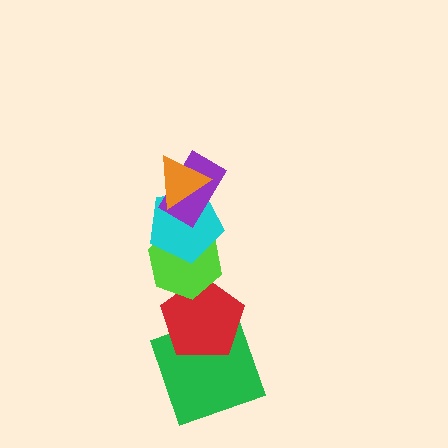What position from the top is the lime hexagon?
The lime hexagon is 4th from the top.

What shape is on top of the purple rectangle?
The orange triangle is on top of the purple rectangle.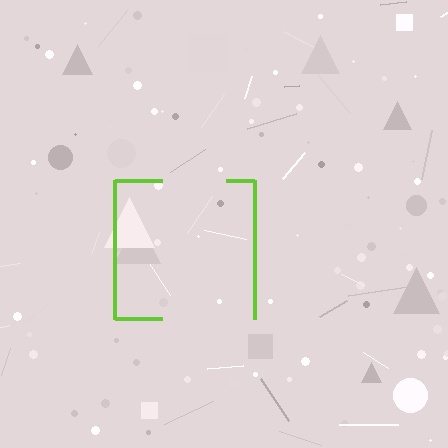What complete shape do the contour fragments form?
The contour fragments form a square.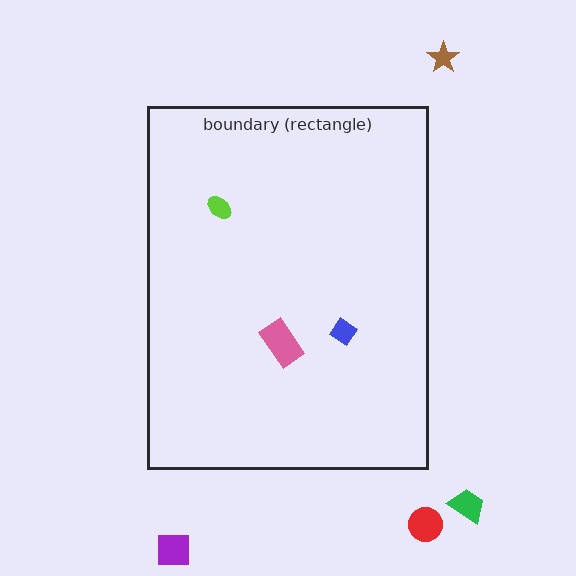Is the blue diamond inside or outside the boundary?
Inside.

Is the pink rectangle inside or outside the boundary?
Inside.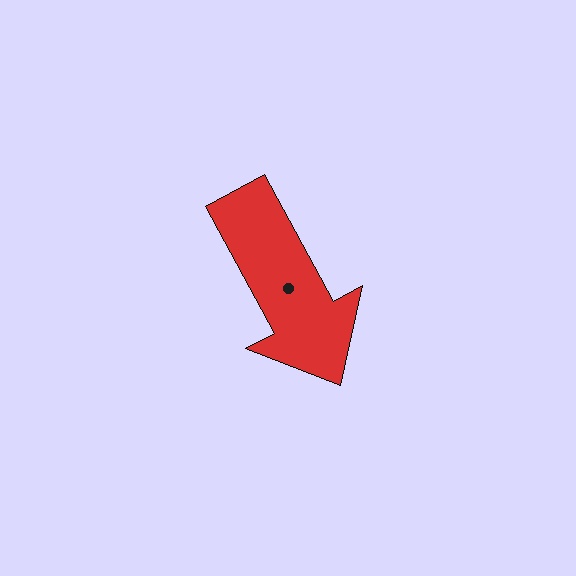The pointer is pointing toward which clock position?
Roughly 5 o'clock.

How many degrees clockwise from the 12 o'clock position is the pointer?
Approximately 152 degrees.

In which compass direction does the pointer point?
Southeast.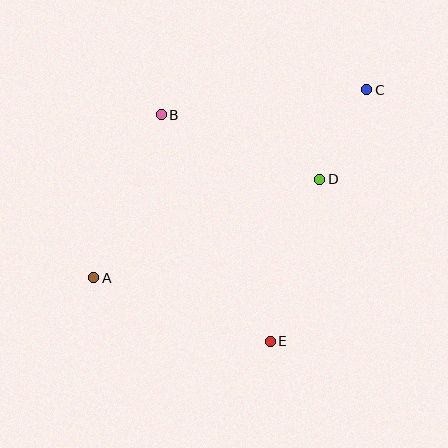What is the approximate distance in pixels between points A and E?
The distance between A and E is approximately 188 pixels.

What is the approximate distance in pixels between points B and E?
The distance between B and E is approximately 251 pixels.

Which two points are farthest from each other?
Points A and C are farthest from each other.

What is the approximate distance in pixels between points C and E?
The distance between C and E is approximately 269 pixels.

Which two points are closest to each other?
Points C and D are closest to each other.